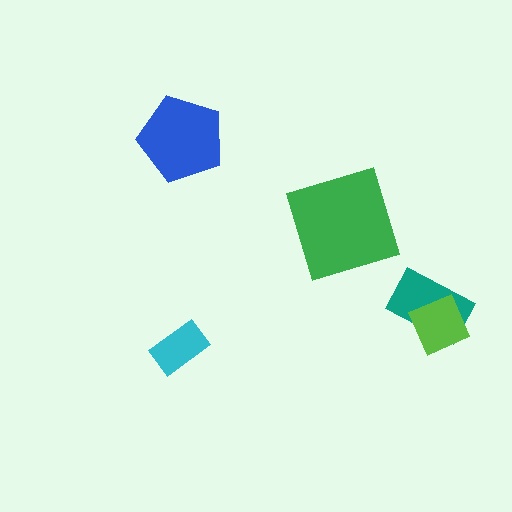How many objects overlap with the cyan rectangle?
0 objects overlap with the cyan rectangle.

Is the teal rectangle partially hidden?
Yes, it is partially covered by another shape.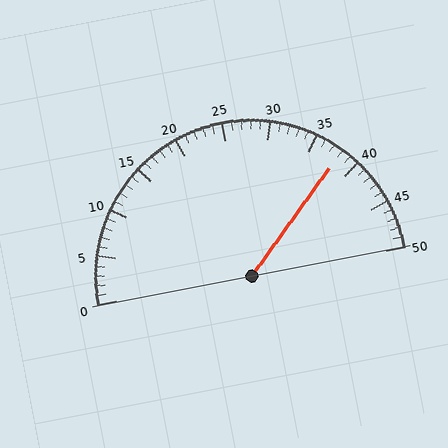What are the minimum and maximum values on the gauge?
The gauge ranges from 0 to 50.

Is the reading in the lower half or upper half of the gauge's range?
The reading is in the upper half of the range (0 to 50).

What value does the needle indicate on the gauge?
The needle indicates approximately 38.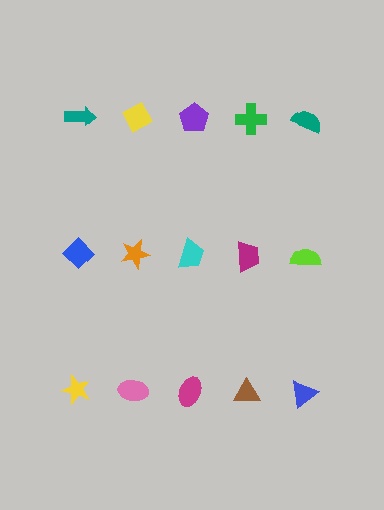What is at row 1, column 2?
A yellow diamond.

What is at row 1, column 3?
A purple pentagon.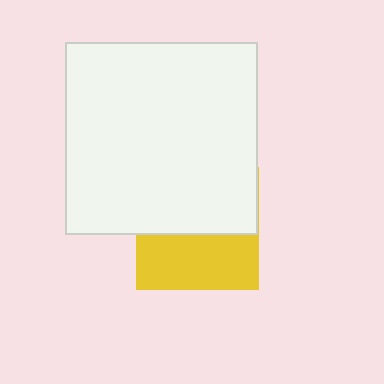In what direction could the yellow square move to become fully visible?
The yellow square could move down. That would shift it out from behind the white square entirely.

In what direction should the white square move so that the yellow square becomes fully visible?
The white square should move up. That is the shortest direction to clear the overlap and leave the yellow square fully visible.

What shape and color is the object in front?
The object in front is a white square.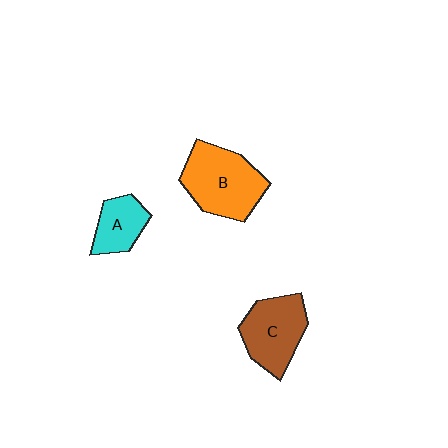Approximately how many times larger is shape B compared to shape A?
Approximately 1.9 times.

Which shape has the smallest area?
Shape A (cyan).